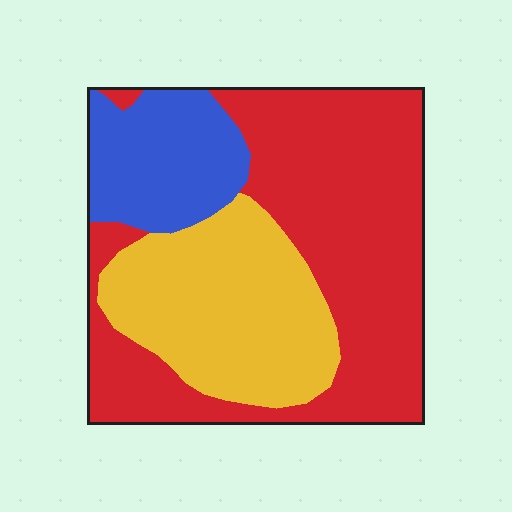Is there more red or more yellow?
Red.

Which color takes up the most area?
Red, at roughly 55%.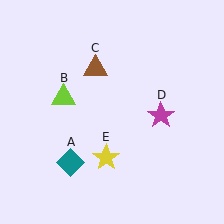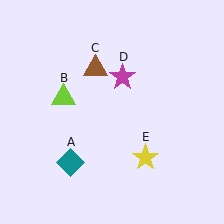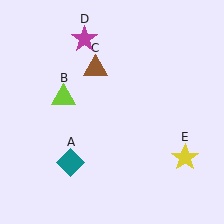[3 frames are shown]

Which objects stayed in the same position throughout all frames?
Teal diamond (object A) and lime triangle (object B) and brown triangle (object C) remained stationary.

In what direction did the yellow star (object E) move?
The yellow star (object E) moved right.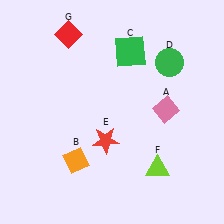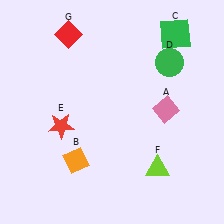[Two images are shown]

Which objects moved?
The objects that moved are: the green square (C), the red star (E).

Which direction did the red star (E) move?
The red star (E) moved left.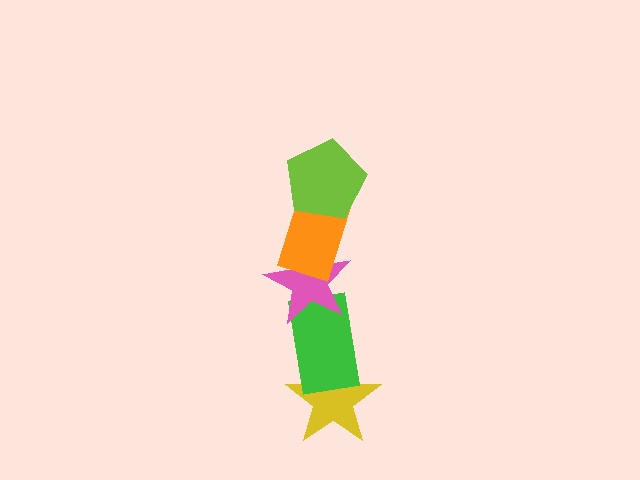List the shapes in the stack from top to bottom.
From top to bottom: the lime pentagon, the orange rectangle, the pink star, the green rectangle, the yellow star.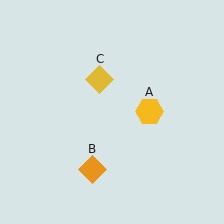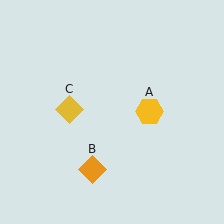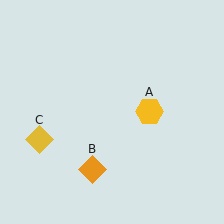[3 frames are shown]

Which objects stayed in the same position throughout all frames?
Yellow hexagon (object A) and orange diamond (object B) remained stationary.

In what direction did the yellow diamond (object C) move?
The yellow diamond (object C) moved down and to the left.